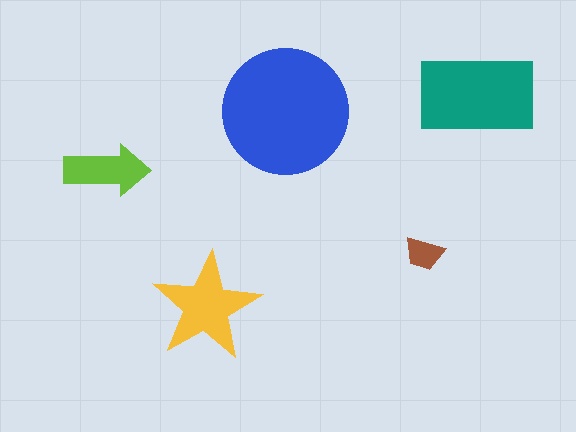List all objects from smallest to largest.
The brown trapezoid, the lime arrow, the yellow star, the teal rectangle, the blue circle.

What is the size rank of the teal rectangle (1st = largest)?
2nd.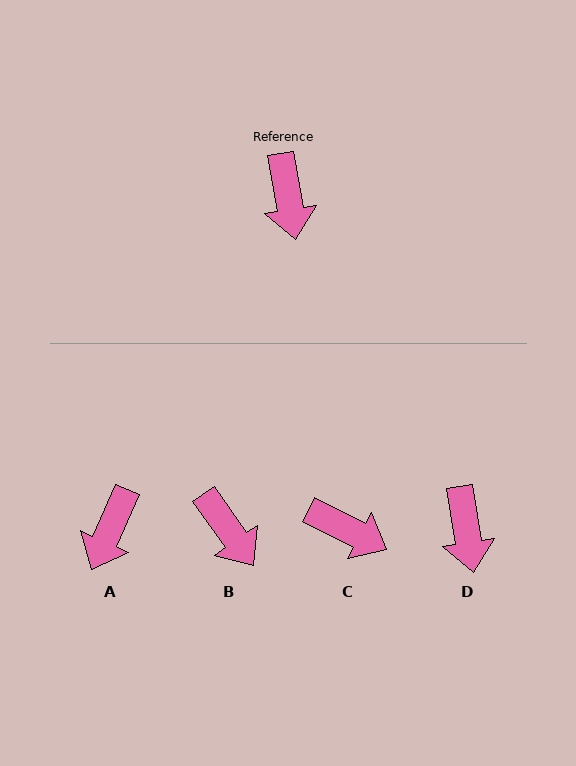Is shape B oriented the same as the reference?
No, it is off by about 25 degrees.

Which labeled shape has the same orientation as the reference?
D.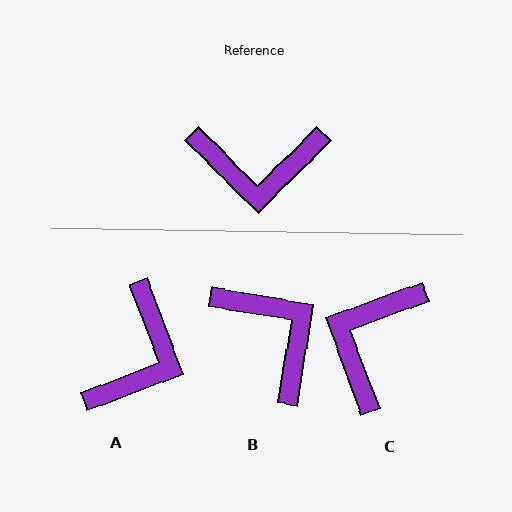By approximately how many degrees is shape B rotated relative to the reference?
Approximately 125 degrees counter-clockwise.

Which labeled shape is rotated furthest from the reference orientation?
B, about 125 degrees away.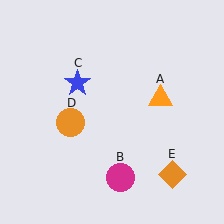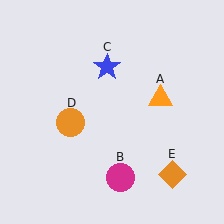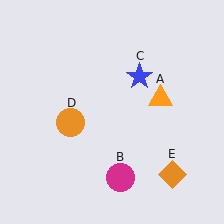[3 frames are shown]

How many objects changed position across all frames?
1 object changed position: blue star (object C).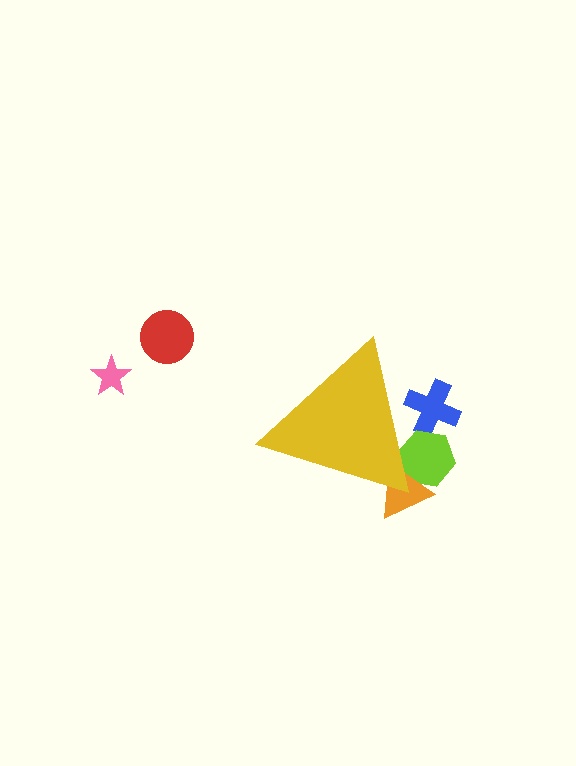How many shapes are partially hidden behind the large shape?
3 shapes are partially hidden.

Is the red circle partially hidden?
No, the red circle is fully visible.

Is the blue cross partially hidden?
Yes, the blue cross is partially hidden behind the yellow triangle.